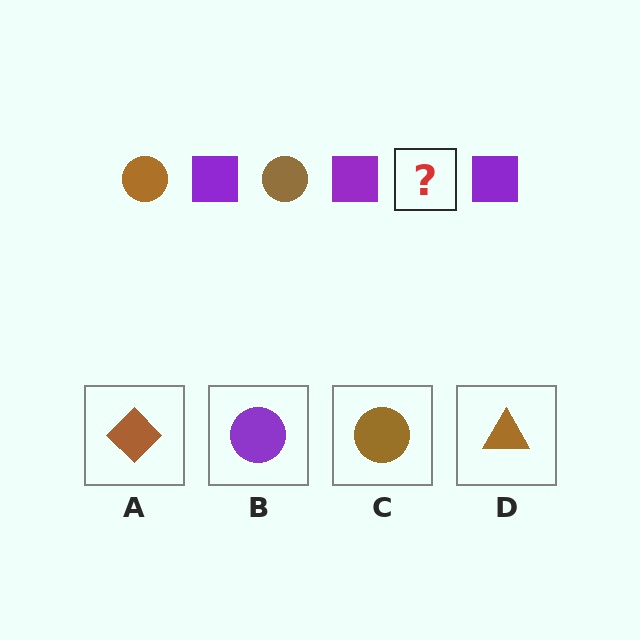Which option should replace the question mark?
Option C.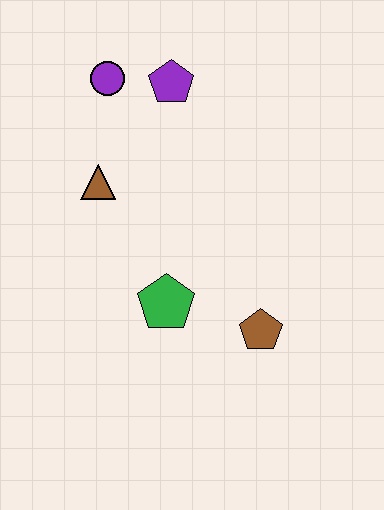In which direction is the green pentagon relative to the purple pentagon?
The green pentagon is below the purple pentagon.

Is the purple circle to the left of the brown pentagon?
Yes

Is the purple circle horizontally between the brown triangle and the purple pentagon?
Yes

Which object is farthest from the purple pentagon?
The brown pentagon is farthest from the purple pentagon.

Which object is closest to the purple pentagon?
The purple circle is closest to the purple pentagon.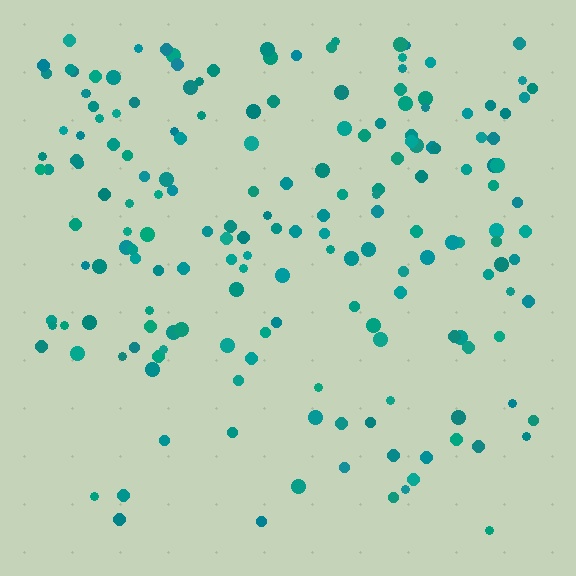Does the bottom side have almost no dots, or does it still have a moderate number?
Still a moderate number, just noticeably fewer than the top.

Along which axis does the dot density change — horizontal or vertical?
Vertical.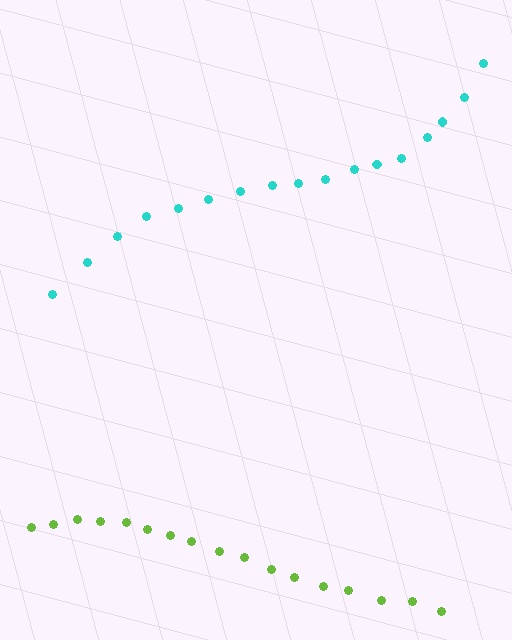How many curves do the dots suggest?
There are 2 distinct paths.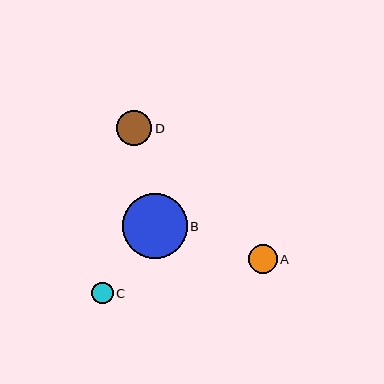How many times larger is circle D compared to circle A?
Circle D is approximately 1.2 times the size of circle A.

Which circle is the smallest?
Circle C is the smallest with a size of approximately 21 pixels.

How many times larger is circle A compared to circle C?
Circle A is approximately 1.4 times the size of circle C.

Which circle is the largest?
Circle B is the largest with a size of approximately 65 pixels.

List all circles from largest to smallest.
From largest to smallest: B, D, A, C.